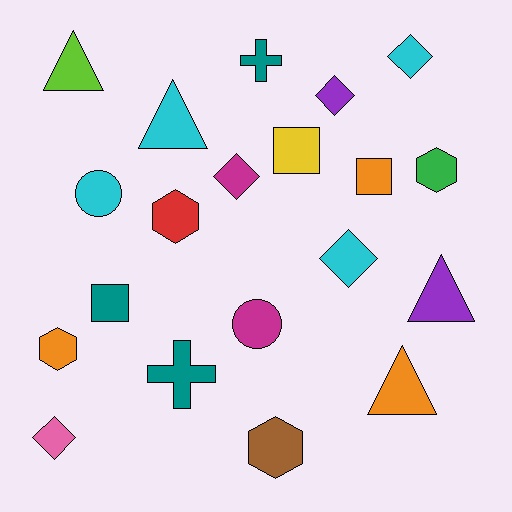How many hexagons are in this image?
There are 4 hexagons.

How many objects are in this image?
There are 20 objects.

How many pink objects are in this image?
There is 1 pink object.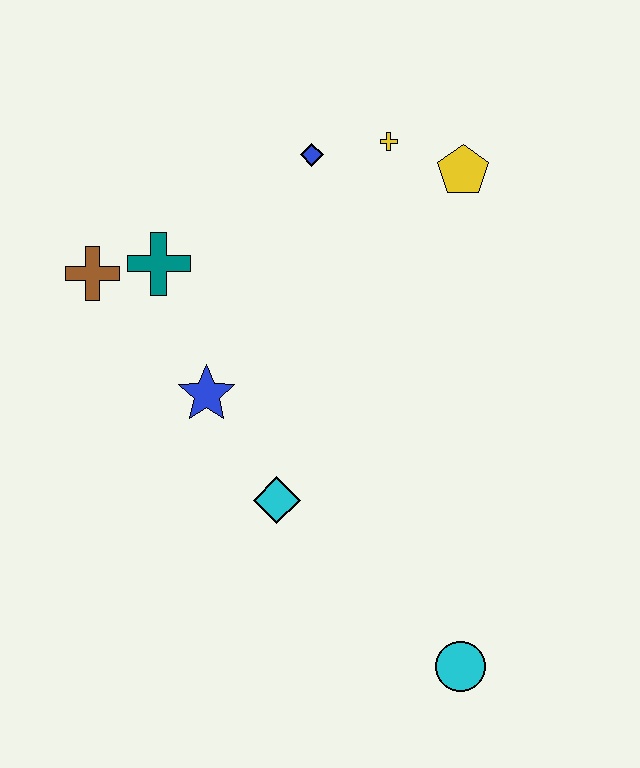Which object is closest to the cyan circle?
The cyan diamond is closest to the cyan circle.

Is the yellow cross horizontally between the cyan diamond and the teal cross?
No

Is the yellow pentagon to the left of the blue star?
No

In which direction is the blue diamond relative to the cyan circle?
The blue diamond is above the cyan circle.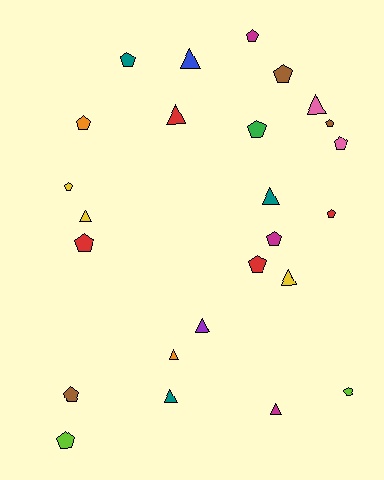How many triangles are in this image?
There are 10 triangles.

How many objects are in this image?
There are 25 objects.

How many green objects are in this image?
There is 1 green object.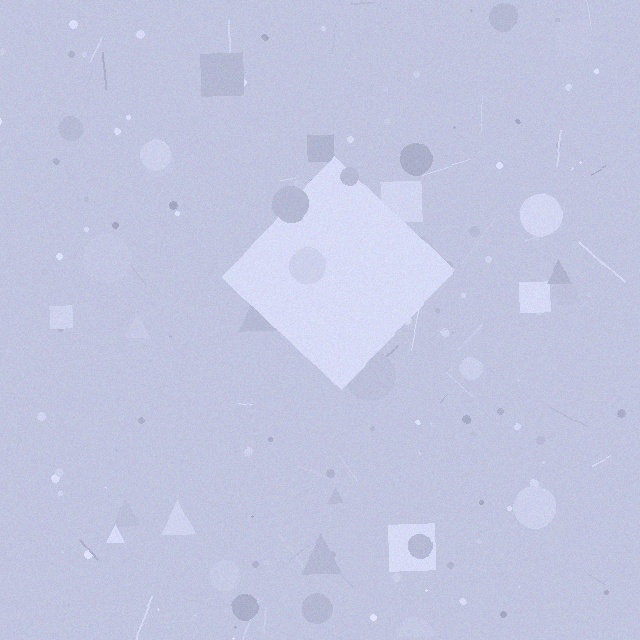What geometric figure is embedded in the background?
A diamond is embedded in the background.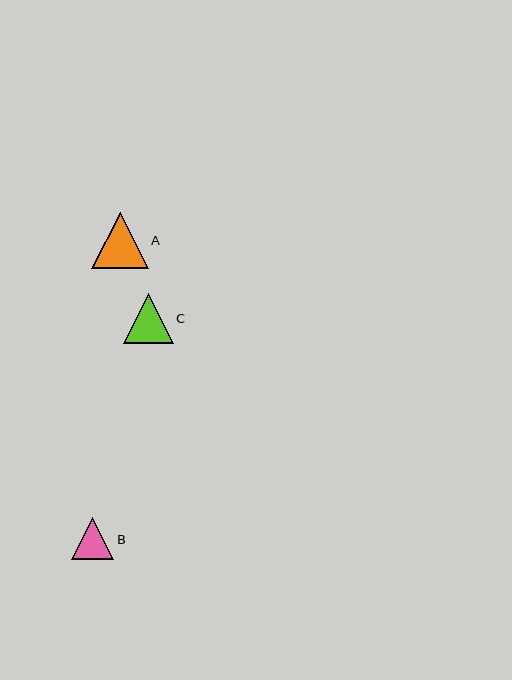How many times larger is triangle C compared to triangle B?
Triangle C is approximately 1.2 times the size of triangle B.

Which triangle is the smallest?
Triangle B is the smallest with a size of approximately 42 pixels.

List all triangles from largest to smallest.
From largest to smallest: A, C, B.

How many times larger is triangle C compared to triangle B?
Triangle C is approximately 1.2 times the size of triangle B.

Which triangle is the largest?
Triangle A is the largest with a size of approximately 57 pixels.